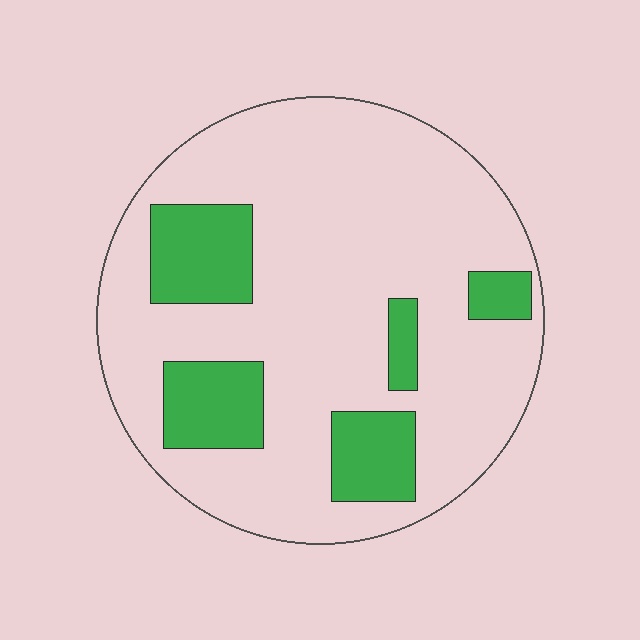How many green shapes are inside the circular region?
5.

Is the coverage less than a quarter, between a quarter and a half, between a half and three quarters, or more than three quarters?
Less than a quarter.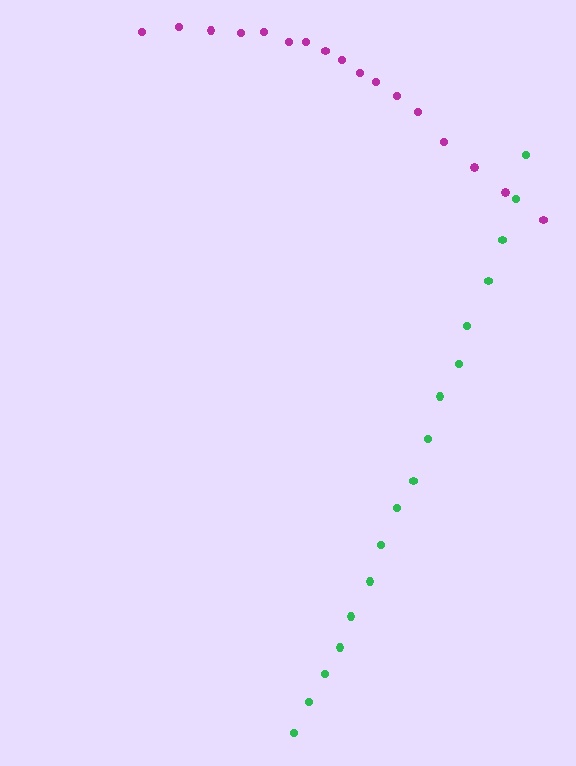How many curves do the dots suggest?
There are 2 distinct paths.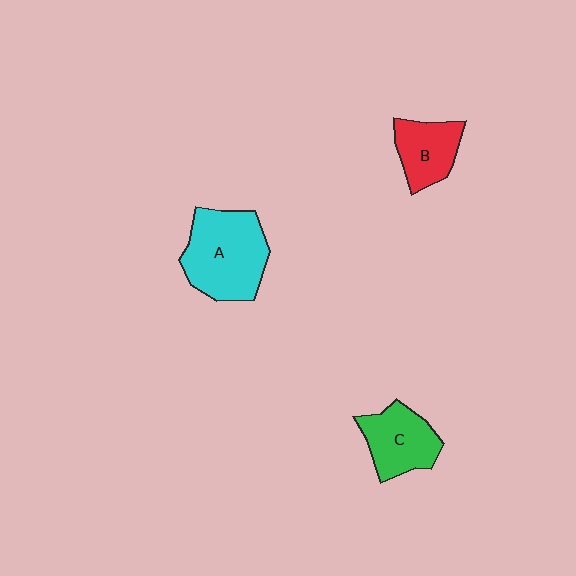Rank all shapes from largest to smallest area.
From largest to smallest: A (cyan), C (green), B (red).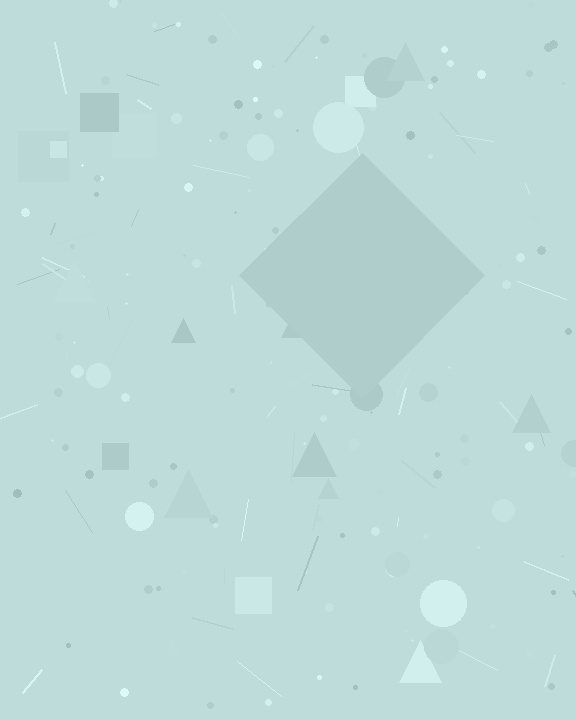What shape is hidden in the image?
A diamond is hidden in the image.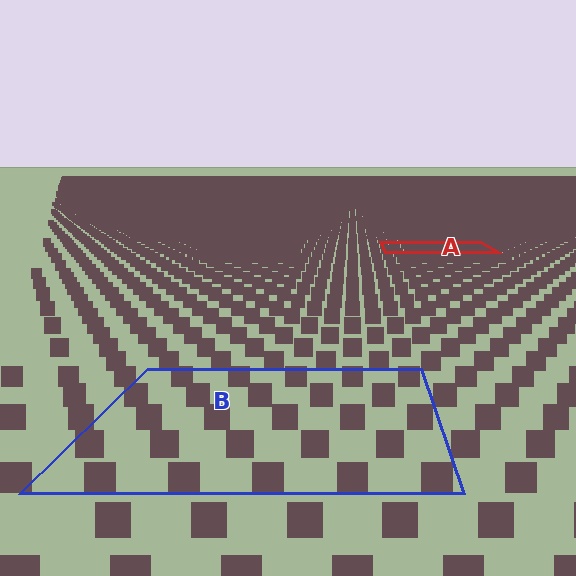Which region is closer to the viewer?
Region B is closer. The texture elements there are larger and more spread out.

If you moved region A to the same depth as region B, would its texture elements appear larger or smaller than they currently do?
They would appear larger. At a closer depth, the same texture elements are projected at a bigger on-screen size.